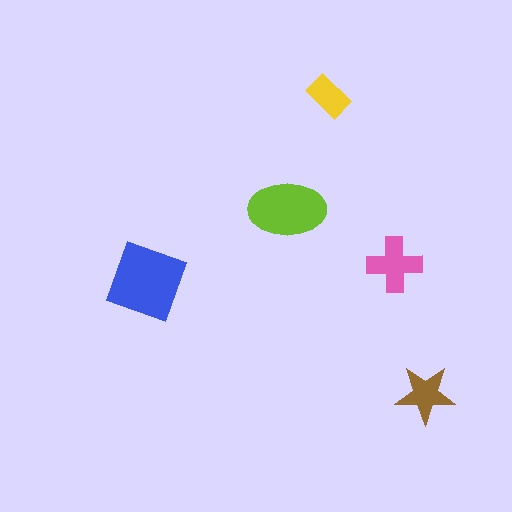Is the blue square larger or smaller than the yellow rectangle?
Larger.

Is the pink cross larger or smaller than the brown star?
Larger.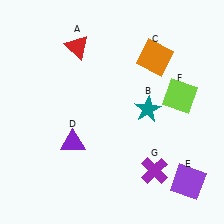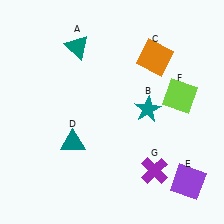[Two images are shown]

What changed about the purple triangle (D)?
In Image 1, D is purple. In Image 2, it changed to teal.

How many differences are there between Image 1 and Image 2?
There are 2 differences between the two images.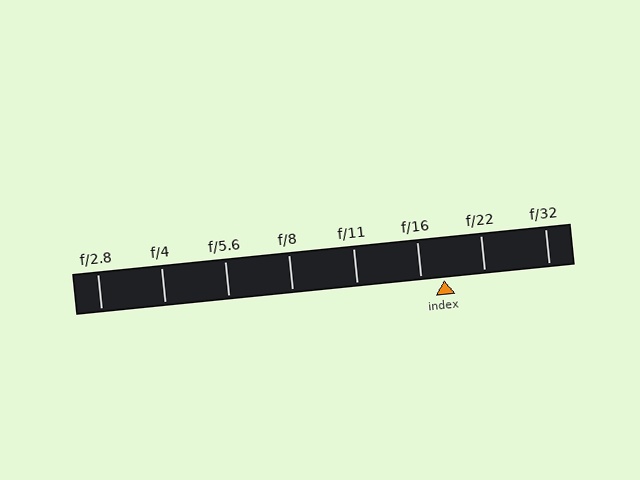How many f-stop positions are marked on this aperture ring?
There are 8 f-stop positions marked.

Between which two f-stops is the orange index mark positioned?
The index mark is between f/16 and f/22.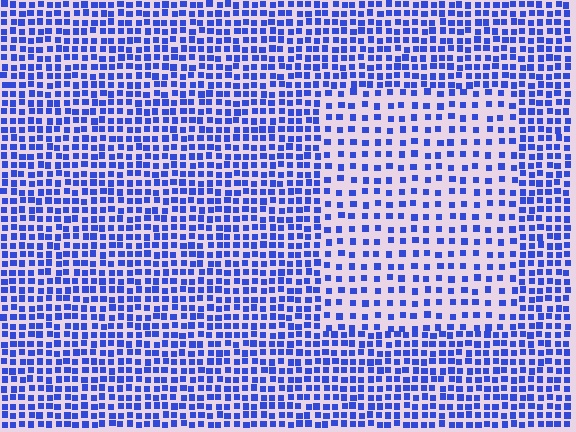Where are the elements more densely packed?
The elements are more densely packed outside the rectangle boundary.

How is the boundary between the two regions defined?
The boundary is defined by a change in element density (approximately 1.9x ratio). All elements are the same color, size, and shape.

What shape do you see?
I see a rectangle.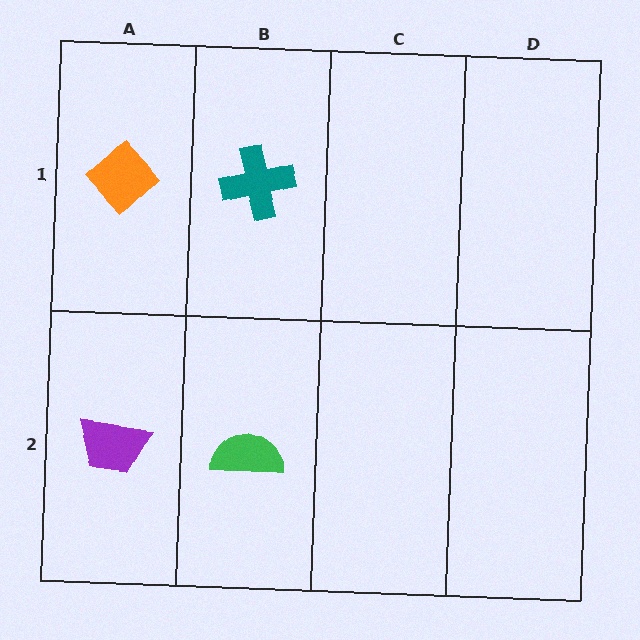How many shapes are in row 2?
2 shapes.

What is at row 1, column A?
An orange diamond.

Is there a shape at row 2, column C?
No, that cell is empty.